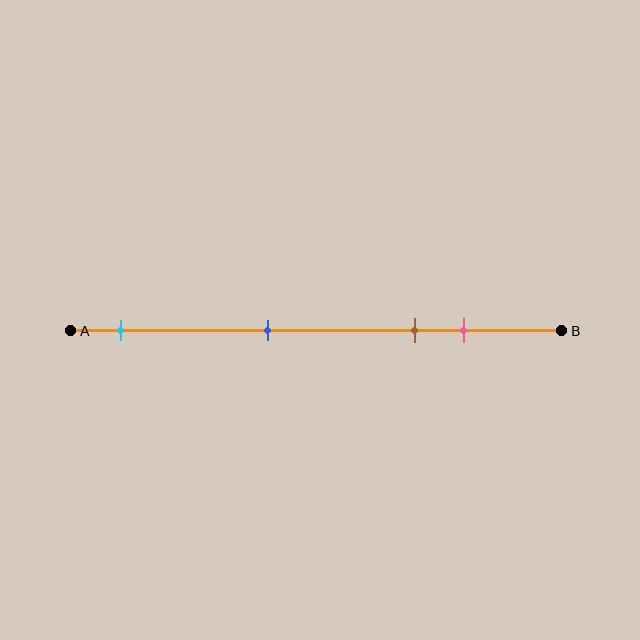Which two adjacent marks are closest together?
The brown and pink marks are the closest adjacent pair.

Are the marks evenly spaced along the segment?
No, the marks are not evenly spaced.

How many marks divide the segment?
There are 4 marks dividing the segment.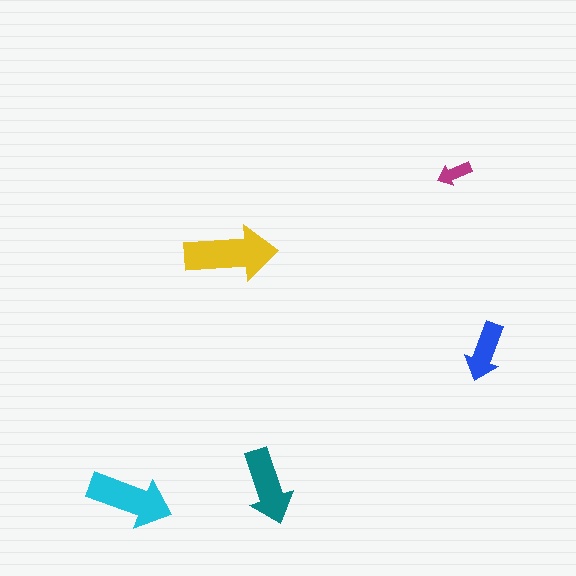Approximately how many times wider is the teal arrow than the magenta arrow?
About 2 times wider.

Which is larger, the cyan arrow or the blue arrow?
The cyan one.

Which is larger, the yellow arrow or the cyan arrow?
The yellow one.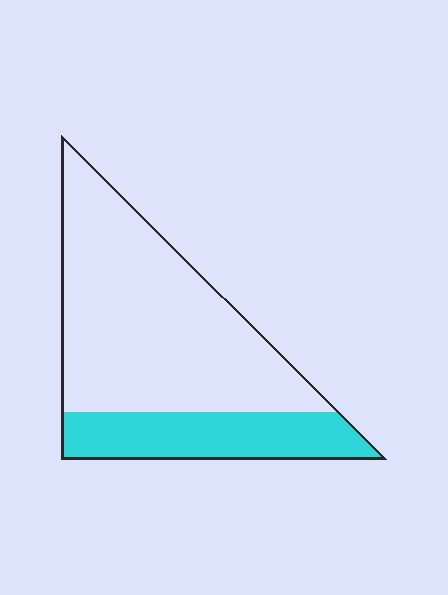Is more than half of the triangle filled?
No.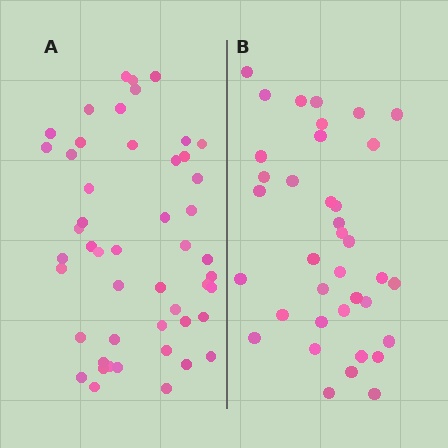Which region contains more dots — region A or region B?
Region A (the left region) has more dots.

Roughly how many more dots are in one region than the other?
Region A has roughly 12 or so more dots than region B.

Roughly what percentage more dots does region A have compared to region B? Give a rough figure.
About 30% more.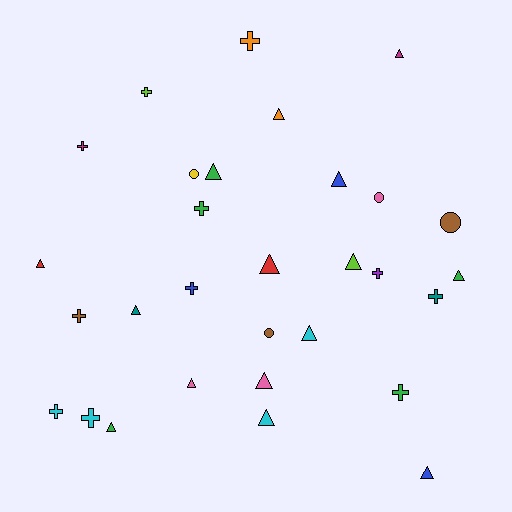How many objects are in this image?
There are 30 objects.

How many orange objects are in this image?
There are 2 orange objects.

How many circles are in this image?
There are 4 circles.